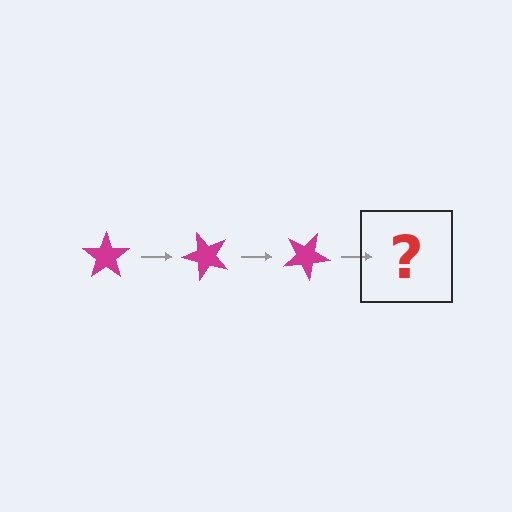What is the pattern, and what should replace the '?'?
The pattern is that the star rotates 50 degrees each step. The '?' should be a magenta star rotated 150 degrees.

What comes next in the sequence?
The next element should be a magenta star rotated 150 degrees.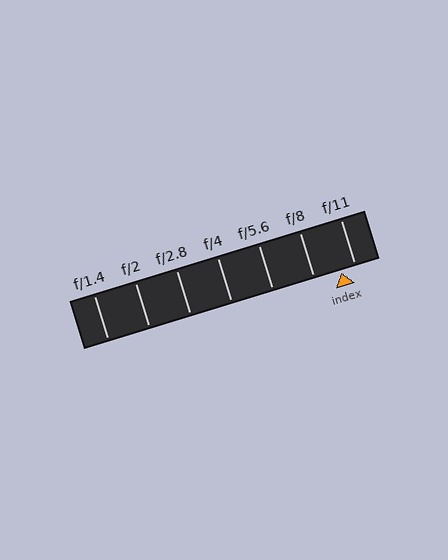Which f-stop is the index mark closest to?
The index mark is closest to f/11.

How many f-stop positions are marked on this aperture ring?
There are 7 f-stop positions marked.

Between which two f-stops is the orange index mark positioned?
The index mark is between f/8 and f/11.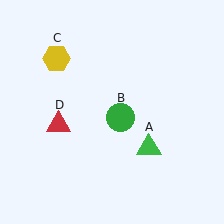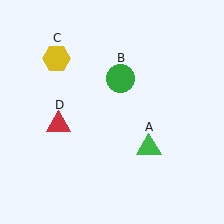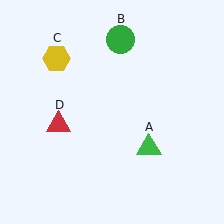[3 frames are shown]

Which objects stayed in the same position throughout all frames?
Green triangle (object A) and yellow hexagon (object C) and red triangle (object D) remained stationary.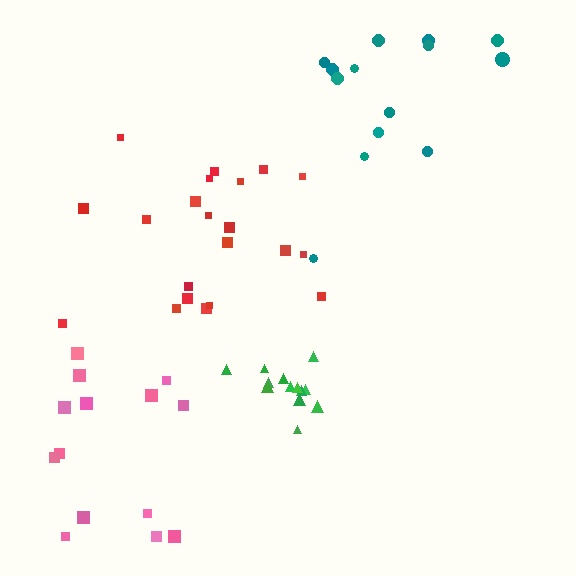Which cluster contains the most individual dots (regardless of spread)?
Red (21).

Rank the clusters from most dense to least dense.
green, red, pink, teal.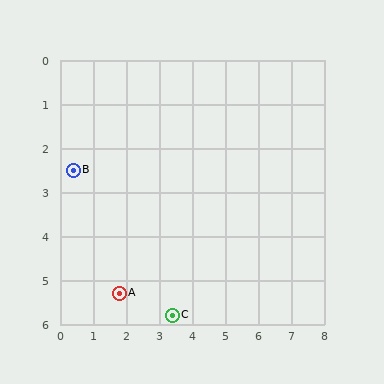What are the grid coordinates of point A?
Point A is at approximately (1.8, 5.3).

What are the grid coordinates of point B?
Point B is at approximately (0.4, 2.5).